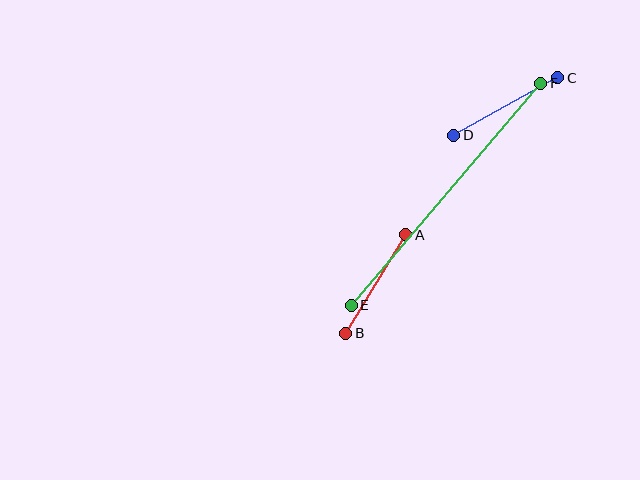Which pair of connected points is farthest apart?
Points E and F are farthest apart.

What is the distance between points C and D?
The distance is approximately 119 pixels.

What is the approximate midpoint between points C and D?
The midpoint is at approximately (506, 106) pixels.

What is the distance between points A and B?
The distance is approximately 115 pixels.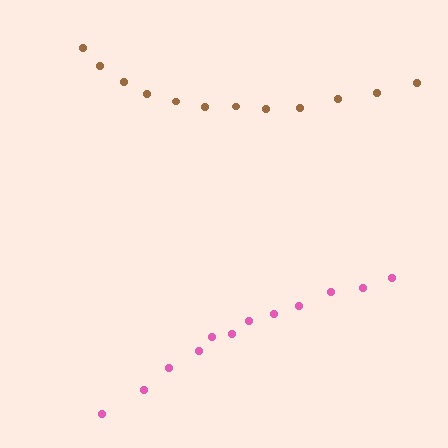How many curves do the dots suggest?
There are 2 distinct paths.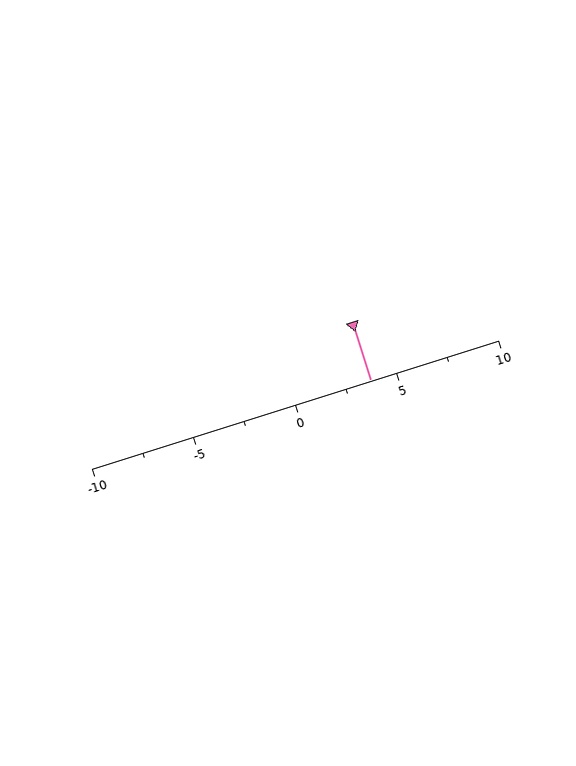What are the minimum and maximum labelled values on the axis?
The axis runs from -10 to 10.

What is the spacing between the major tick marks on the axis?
The major ticks are spaced 5 apart.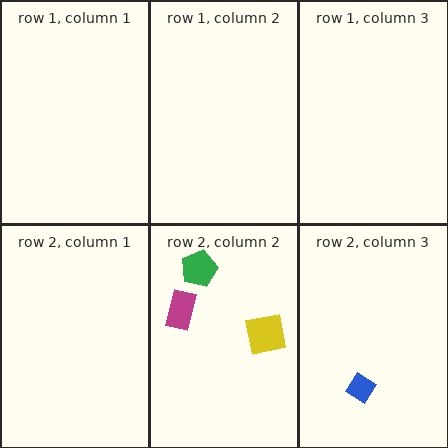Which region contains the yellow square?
The row 2, column 2 region.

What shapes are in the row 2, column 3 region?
The blue diamond.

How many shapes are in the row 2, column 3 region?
1.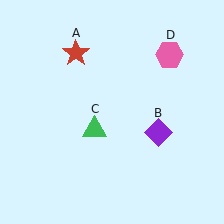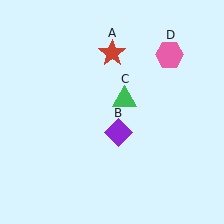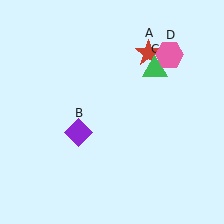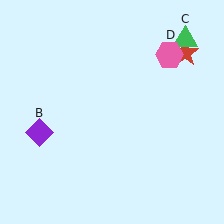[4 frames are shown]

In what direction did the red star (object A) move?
The red star (object A) moved right.